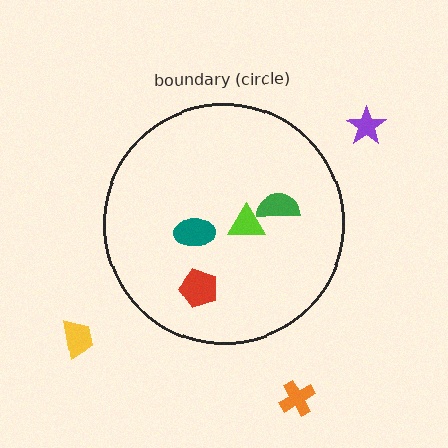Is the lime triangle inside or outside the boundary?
Inside.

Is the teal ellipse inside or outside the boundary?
Inside.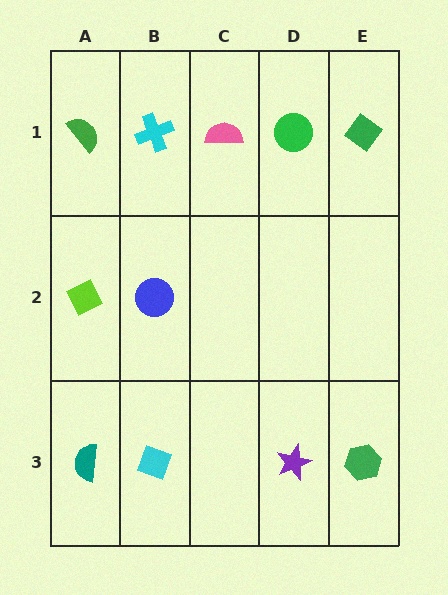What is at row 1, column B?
A cyan cross.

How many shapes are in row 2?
2 shapes.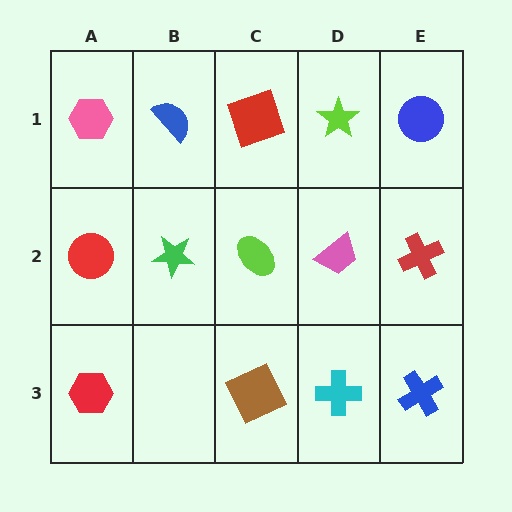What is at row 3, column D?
A cyan cross.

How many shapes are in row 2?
5 shapes.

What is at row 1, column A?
A pink hexagon.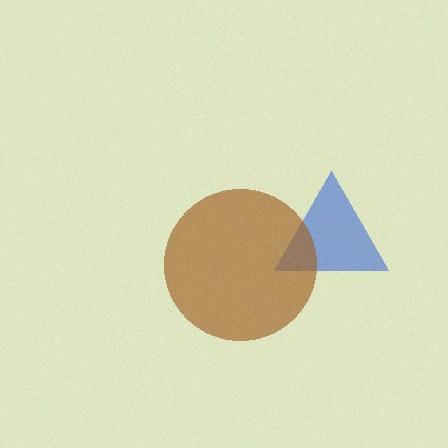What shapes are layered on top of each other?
The layered shapes are: a blue triangle, a brown circle.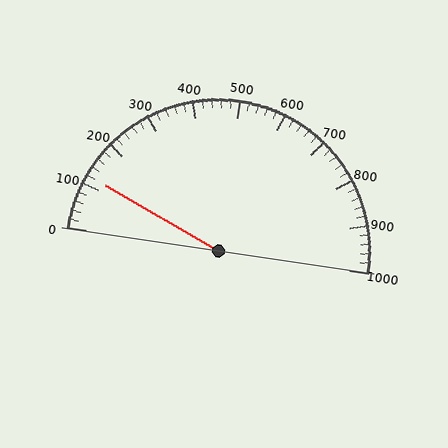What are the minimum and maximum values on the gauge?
The gauge ranges from 0 to 1000.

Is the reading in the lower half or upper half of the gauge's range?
The reading is in the lower half of the range (0 to 1000).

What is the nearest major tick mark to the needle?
The nearest major tick mark is 100.